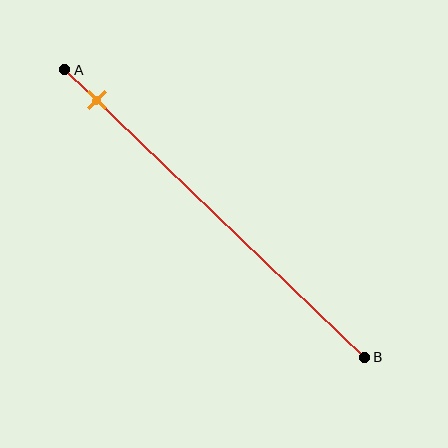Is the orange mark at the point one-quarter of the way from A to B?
No, the mark is at about 10% from A, not at the 25% one-quarter point.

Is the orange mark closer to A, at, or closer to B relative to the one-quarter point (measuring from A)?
The orange mark is closer to point A than the one-quarter point of segment AB.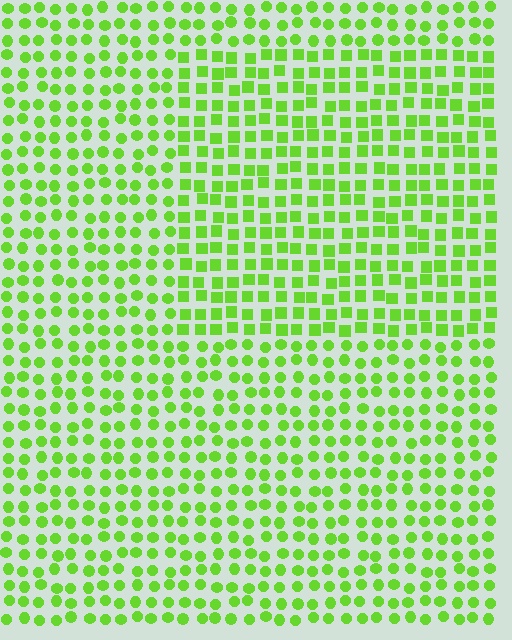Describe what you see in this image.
The image is filled with small lime elements arranged in a uniform grid. A rectangle-shaped region contains squares, while the surrounding area contains circles. The boundary is defined purely by the change in element shape.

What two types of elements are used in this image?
The image uses squares inside the rectangle region and circles outside it.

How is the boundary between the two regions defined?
The boundary is defined by a change in element shape: squares inside vs. circles outside. All elements share the same color and spacing.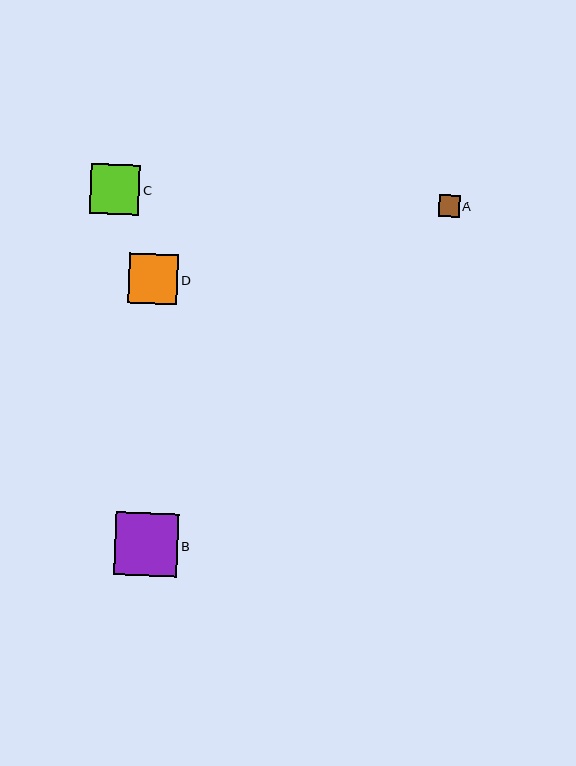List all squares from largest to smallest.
From largest to smallest: B, D, C, A.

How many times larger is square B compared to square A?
Square B is approximately 3.0 times the size of square A.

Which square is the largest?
Square B is the largest with a size of approximately 63 pixels.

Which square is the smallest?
Square A is the smallest with a size of approximately 21 pixels.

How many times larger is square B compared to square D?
Square B is approximately 1.3 times the size of square D.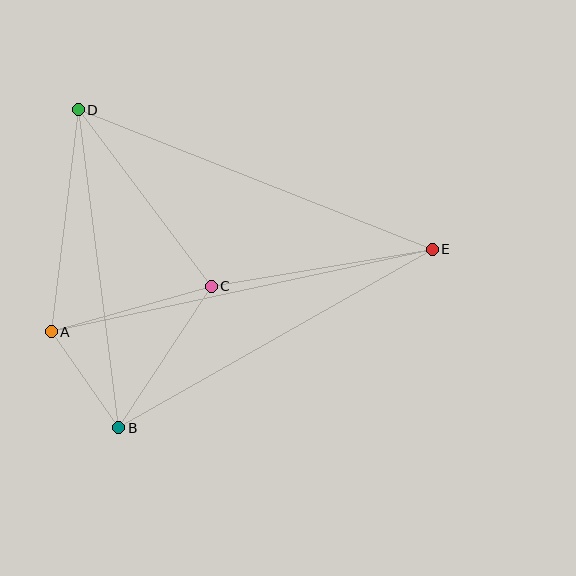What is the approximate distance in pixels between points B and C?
The distance between B and C is approximately 169 pixels.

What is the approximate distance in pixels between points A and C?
The distance between A and C is approximately 166 pixels.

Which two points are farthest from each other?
Points A and E are farthest from each other.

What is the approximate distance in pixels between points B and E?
The distance between B and E is approximately 361 pixels.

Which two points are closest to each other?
Points A and B are closest to each other.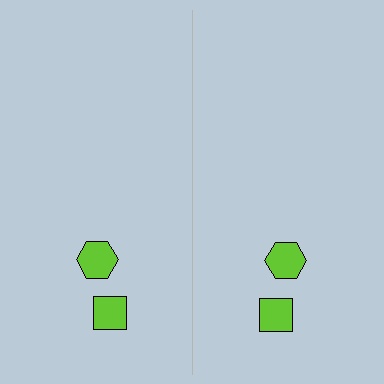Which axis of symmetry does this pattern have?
The pattern has a vertical axis of symmetry running through the center of the image.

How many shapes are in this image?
There are 4 shapes in this image.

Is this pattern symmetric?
Yes, this pattern has bilateral (reflection) symmetry.